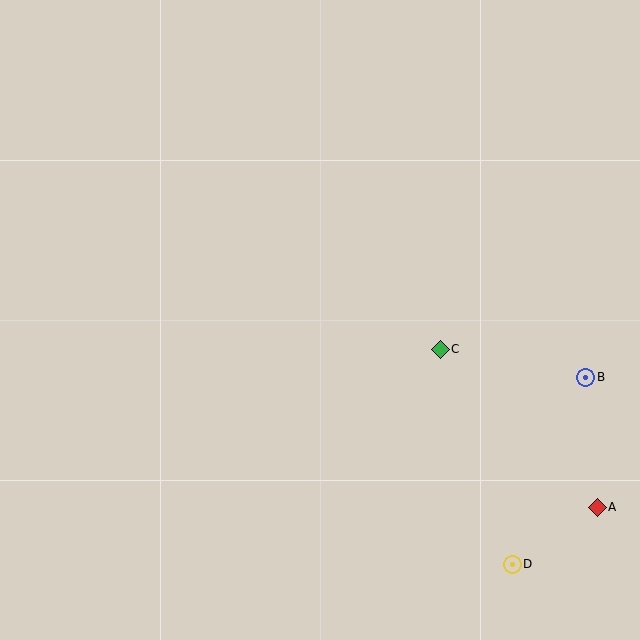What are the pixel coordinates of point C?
Point C is at (440, 349).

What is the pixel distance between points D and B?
The distance between D and B is 201 pixels.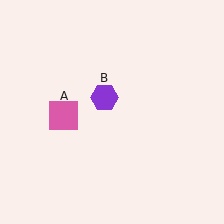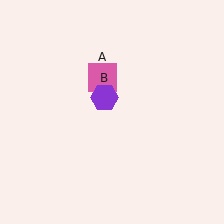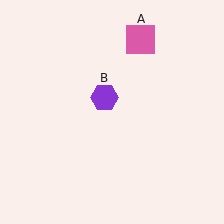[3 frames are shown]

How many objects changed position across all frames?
1 object changed position: pink square (object A).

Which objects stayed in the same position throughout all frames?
Purple hexagon (object B) remained stationary.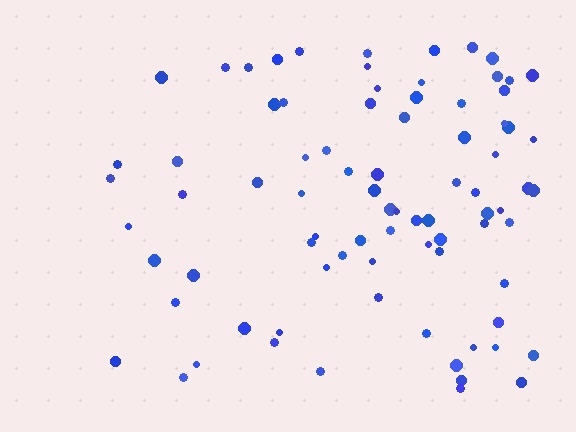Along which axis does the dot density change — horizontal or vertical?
Horizontal.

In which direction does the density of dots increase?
From left to right, with the right side densest.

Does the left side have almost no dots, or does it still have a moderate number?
Still a moderate number, just noticeably fewer than the right.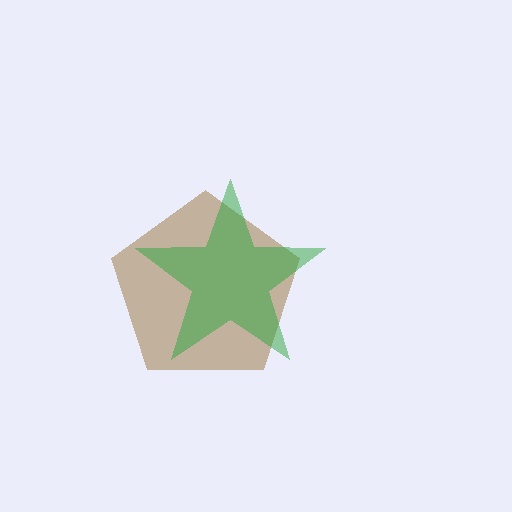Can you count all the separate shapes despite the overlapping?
Yes, there are 2 separate shapes.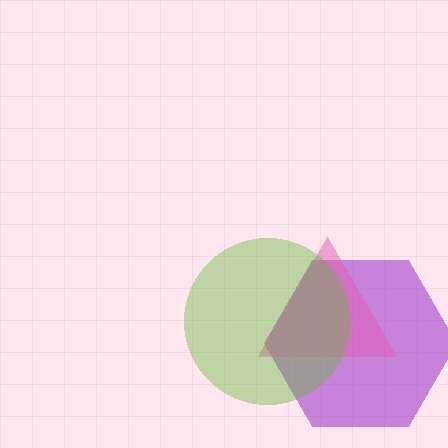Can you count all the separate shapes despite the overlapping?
Yes, there are 3 separate shapes.